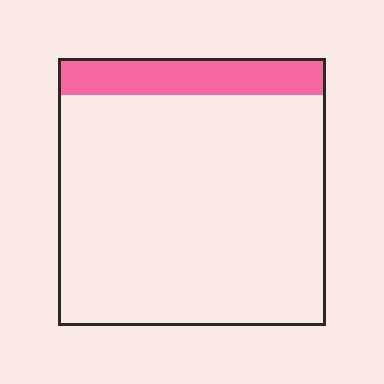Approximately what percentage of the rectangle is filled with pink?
Approximately 15%.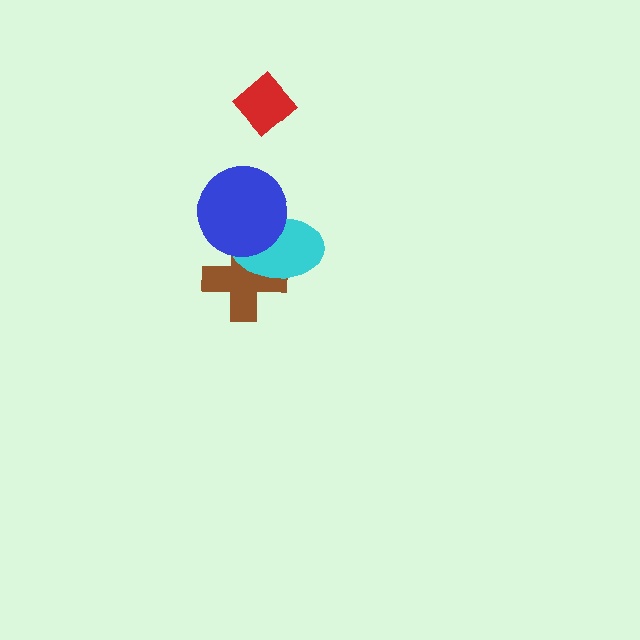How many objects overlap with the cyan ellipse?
2 objects overlap with the cyan ellipse.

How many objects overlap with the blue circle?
2 objects overlap with the blue circle.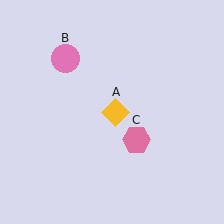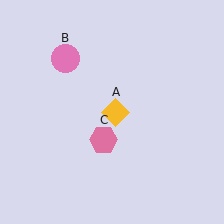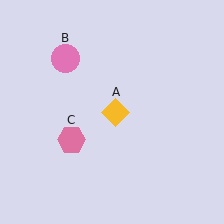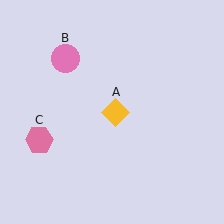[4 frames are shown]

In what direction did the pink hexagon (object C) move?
The pink hexagon (object C) moved left.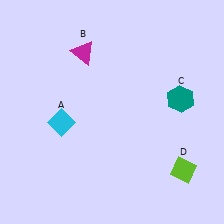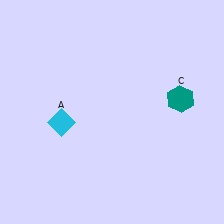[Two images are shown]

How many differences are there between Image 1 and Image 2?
There are 2 differences between the two images.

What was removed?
The lime diamond (D), the magenta triangle (B) were removed in Image 2.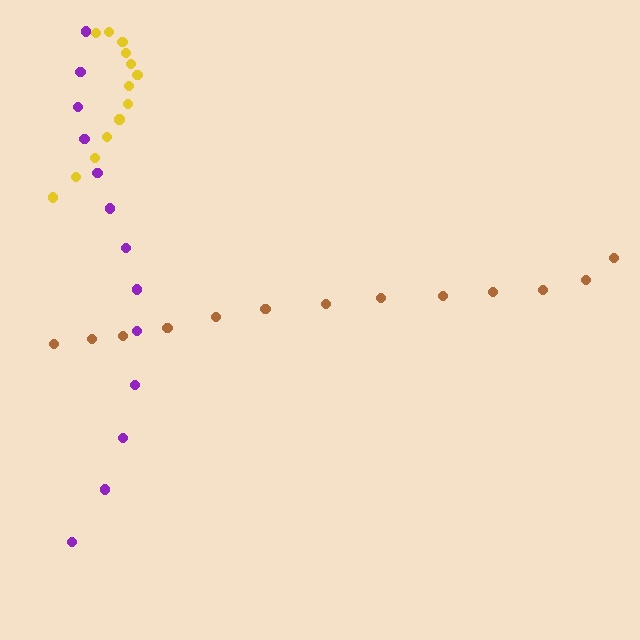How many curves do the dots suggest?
There are 3 distinct paths.